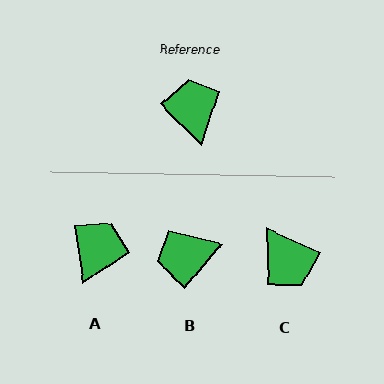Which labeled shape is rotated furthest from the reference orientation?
C, about 160 degrees away.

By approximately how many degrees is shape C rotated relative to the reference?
Approximately 160 degrees clockwise.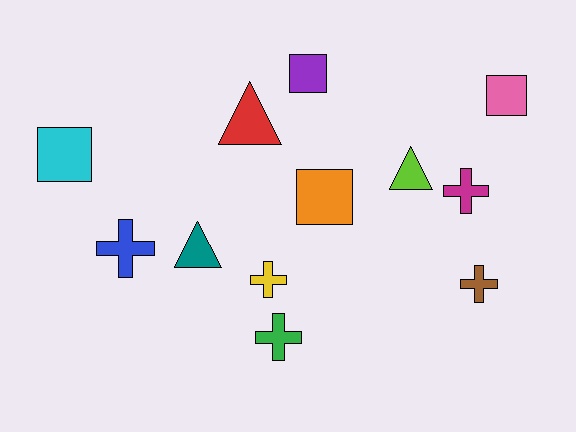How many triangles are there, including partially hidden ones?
There are 3 triangles.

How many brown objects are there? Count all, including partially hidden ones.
There is 1 brown object.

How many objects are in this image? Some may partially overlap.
There are 12 objects.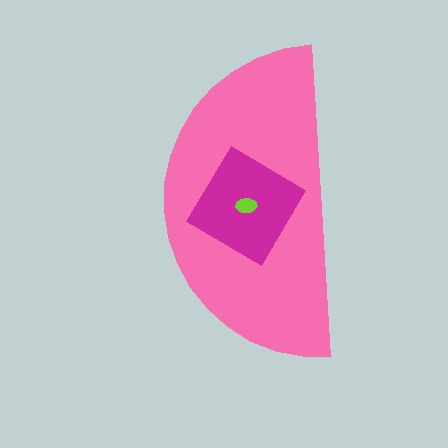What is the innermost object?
The lime ellipse.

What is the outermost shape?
The pink semicircle.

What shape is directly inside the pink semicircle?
The magenta diamond.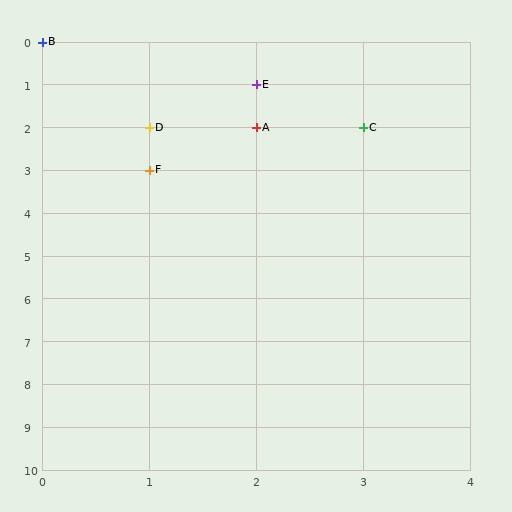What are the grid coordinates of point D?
Point D is at grid coordinates (1, 2).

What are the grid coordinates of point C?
Point C is at grid coordinates (3, 2).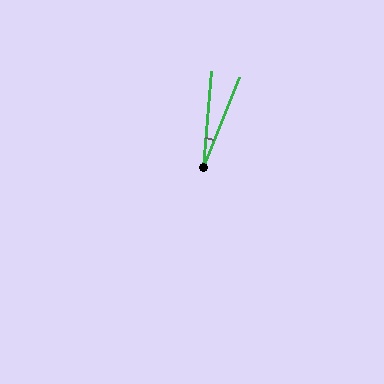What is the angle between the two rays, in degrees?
Approximately 17 degrees.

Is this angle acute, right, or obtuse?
It is acute.